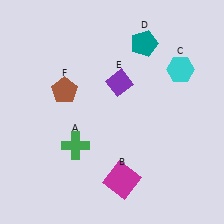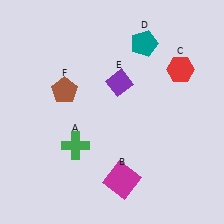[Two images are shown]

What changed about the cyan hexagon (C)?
In Image 1, C is cyan. In Image 2, it changed to red.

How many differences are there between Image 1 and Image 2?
There is 1 difference between the two images.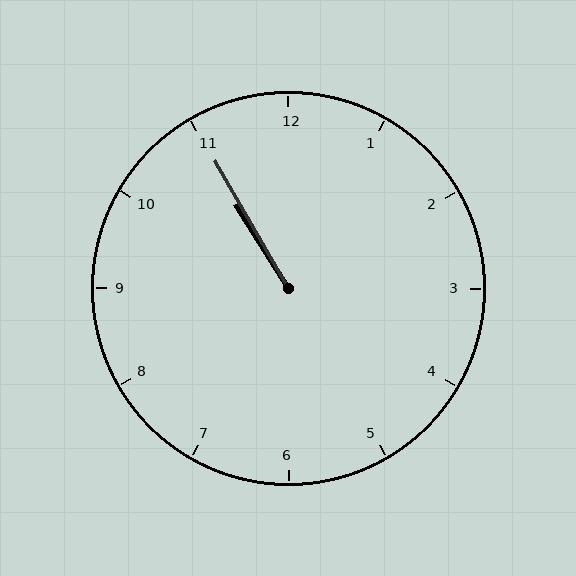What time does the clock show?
10:55.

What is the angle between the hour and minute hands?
Approximately 2 degrees.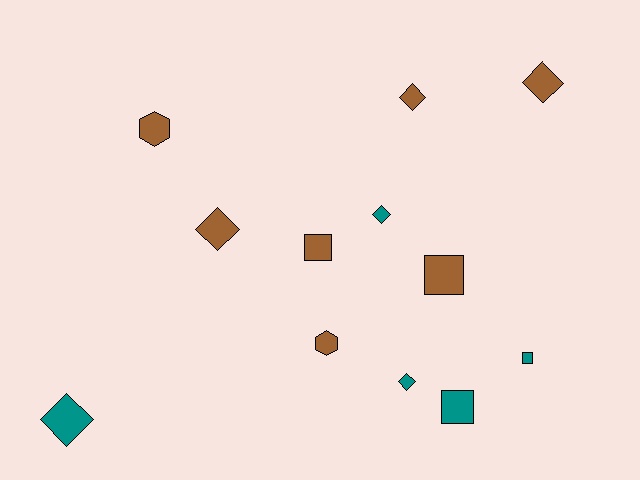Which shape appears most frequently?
Diamond, with 6 objects.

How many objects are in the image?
There are 12 objects.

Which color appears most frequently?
Brown, with 7 objects.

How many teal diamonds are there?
There are 3 teal diamonds.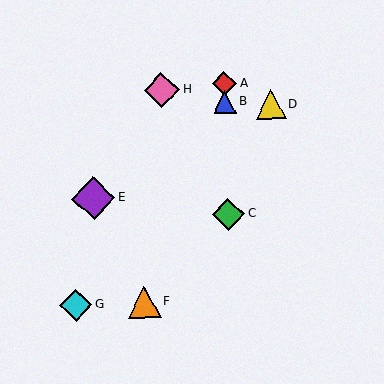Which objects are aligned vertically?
Objects A, B, C are aligned vertically.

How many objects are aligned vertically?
3 objects (A, B, C) are aligned vertically.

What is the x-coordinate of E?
Object E is at x≈93.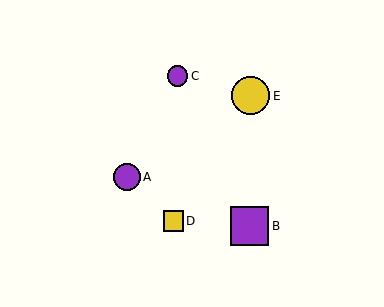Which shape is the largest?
The purple square (labeled B) is the largest.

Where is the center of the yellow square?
The center of the yellow square is at (173, 221).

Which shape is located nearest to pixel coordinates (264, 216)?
The purple square (labeled B) at (250, 226) is nearest to that location.